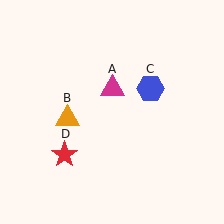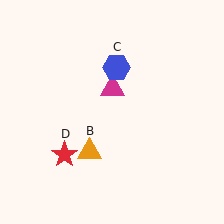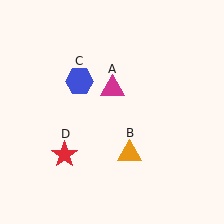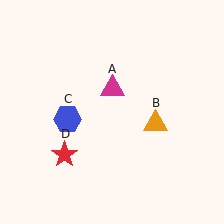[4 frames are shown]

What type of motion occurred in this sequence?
The orange triangle (object B), blue hexagon (object C) rotated counterclockwise around the center of the scene.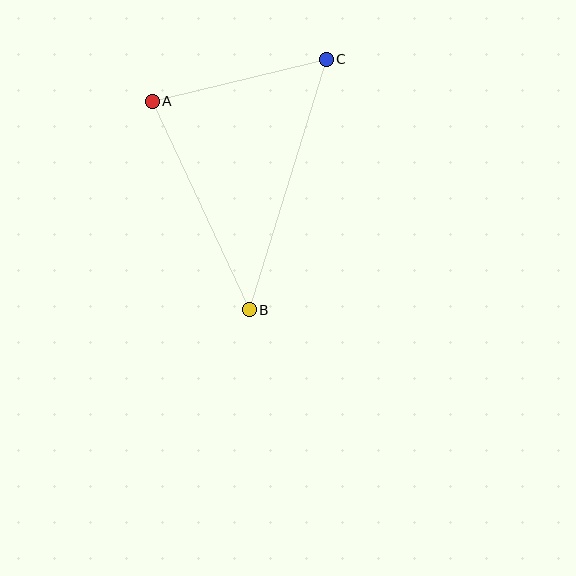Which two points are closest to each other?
Points A and C are closest to each other.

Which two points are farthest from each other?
Points B and C are farthest from each other.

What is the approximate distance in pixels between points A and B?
The distance between A and B is approximately 230 pixels.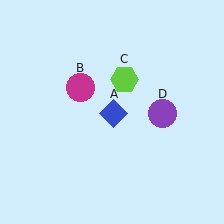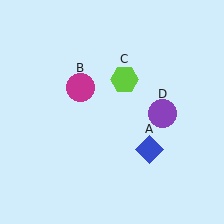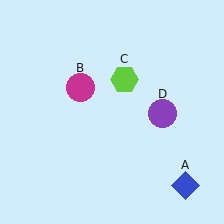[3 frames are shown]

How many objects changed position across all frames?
1 object changed position: blue diamond (object A).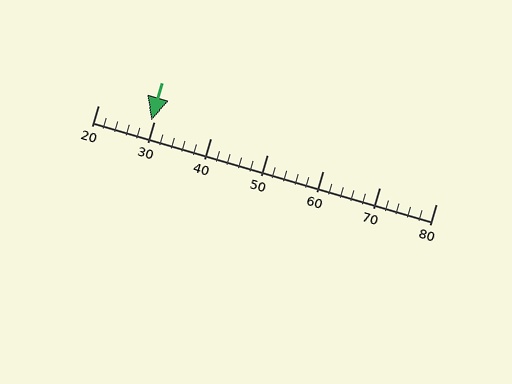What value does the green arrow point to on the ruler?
The green arrow points to approximately 29.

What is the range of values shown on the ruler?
The ruler shows values from 20 to 80.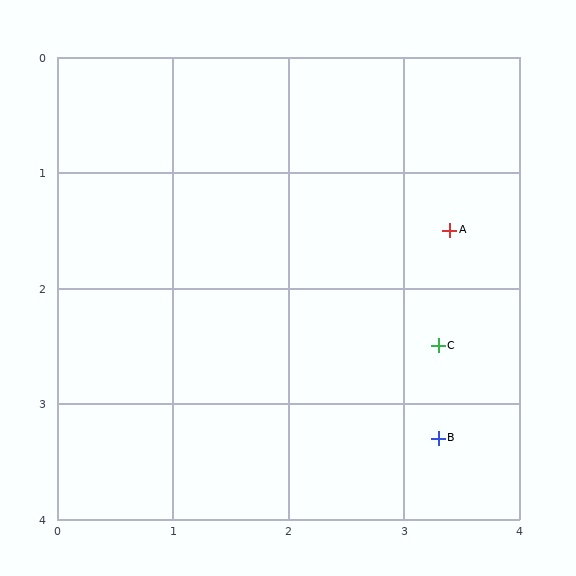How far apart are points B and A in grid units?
Points B and A are about 1.8 grid units apart.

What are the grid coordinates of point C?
Point C is at approximately (3.3, 2.5).